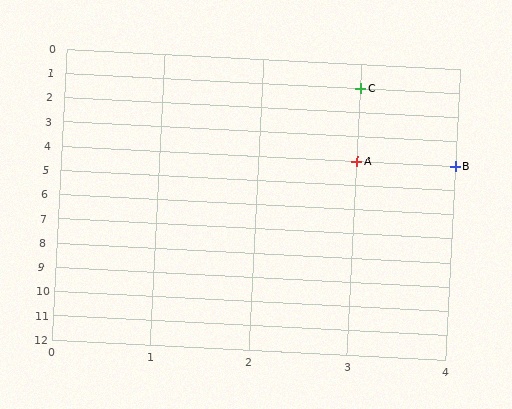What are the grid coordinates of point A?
Point A is at grid coordinates (3, 4).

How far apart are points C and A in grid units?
Points C and A are 3 rows apart.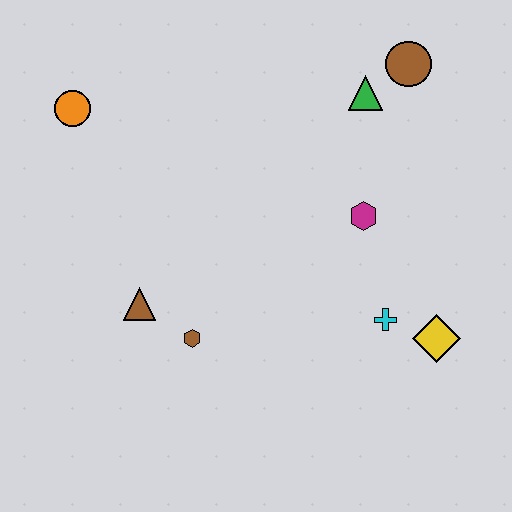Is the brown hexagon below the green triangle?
Yes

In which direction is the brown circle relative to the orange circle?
The brown circle is to the right of the orange circle.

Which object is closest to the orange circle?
The brown triangle is closest to the orange circle.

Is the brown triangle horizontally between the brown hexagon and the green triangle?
No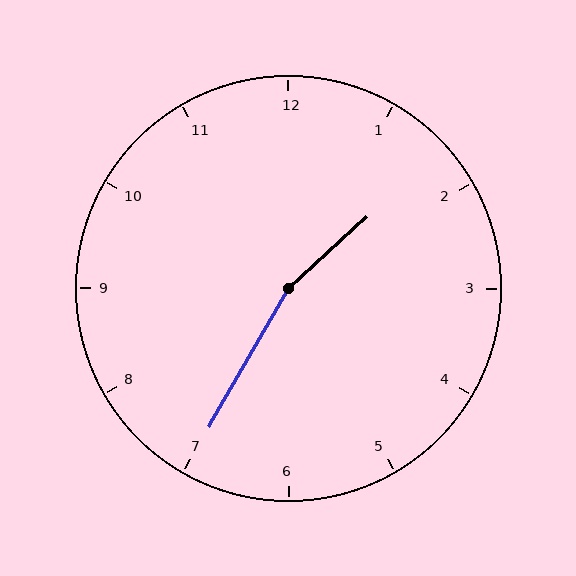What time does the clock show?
1:35.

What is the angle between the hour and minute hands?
Approximately 162 degrees.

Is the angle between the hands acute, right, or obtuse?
It is obtuse.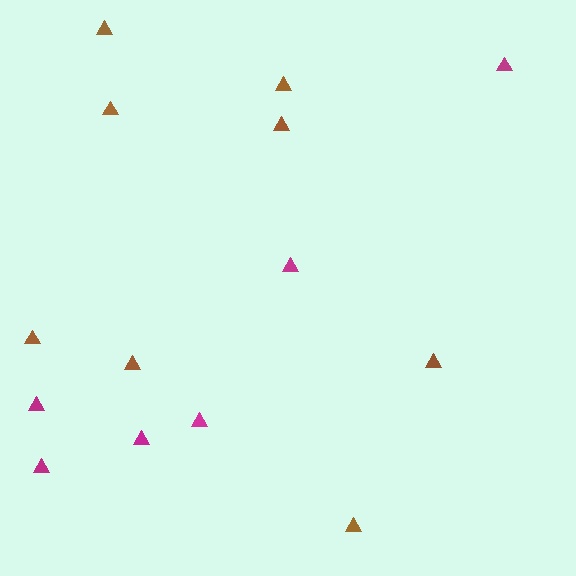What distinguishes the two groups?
There are 2 groups: one group of brown triangles (8) and one group of magenta triangles (6).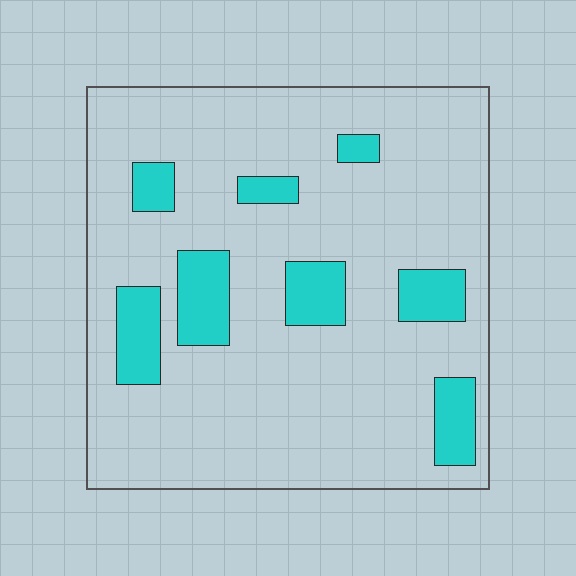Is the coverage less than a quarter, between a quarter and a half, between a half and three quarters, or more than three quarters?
Less than a quarter.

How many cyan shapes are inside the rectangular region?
8.